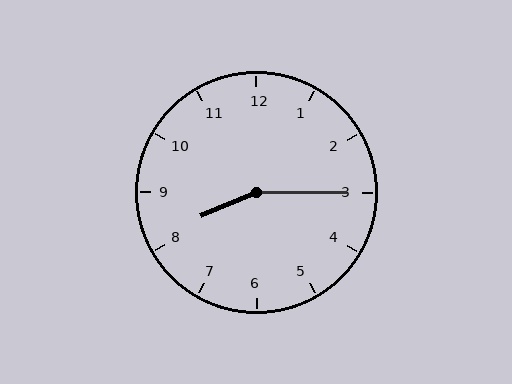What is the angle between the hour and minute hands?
Approximately 158 degrees.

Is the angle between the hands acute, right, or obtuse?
It is obtuse.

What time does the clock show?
8:15.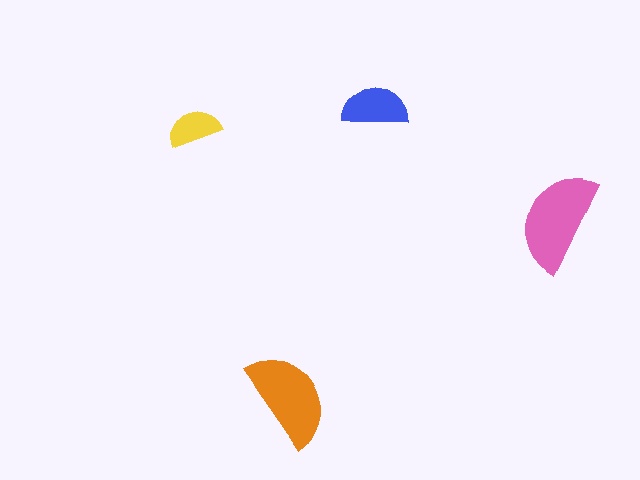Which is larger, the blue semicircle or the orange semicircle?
The orange one.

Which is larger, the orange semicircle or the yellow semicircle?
The orange one.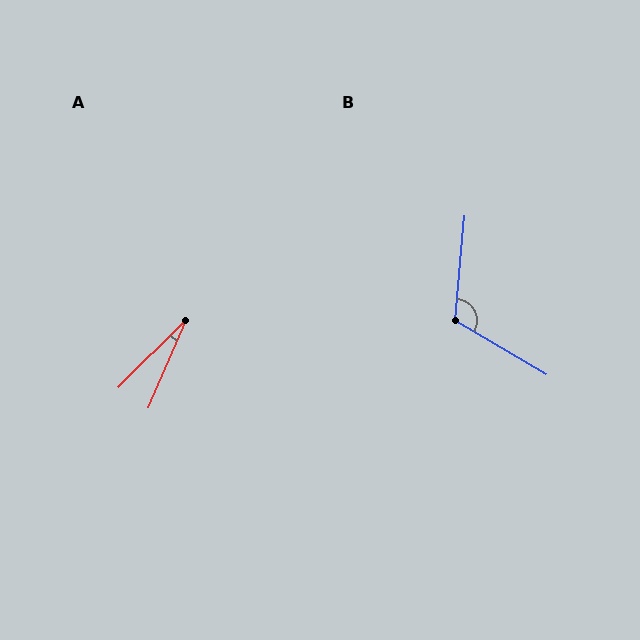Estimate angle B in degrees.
Approximately 115 degrees.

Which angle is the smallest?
A, at approximately 22 degrees.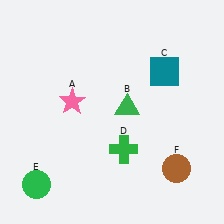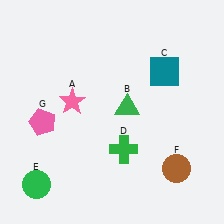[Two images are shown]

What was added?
A pink pentagon (G) was added in Image 2.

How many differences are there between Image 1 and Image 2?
There is 1 difference between the two images.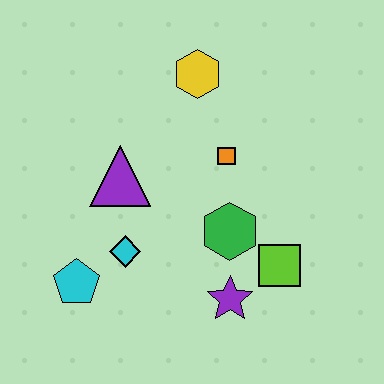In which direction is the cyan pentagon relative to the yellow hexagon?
The cyan pentagon is below the yellow hexagon.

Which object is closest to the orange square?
The green hexagon is closest to the orange square.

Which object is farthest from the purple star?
The yellow hexagon is farthest from the purple star.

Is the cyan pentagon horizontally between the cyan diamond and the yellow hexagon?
No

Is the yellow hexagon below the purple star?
No